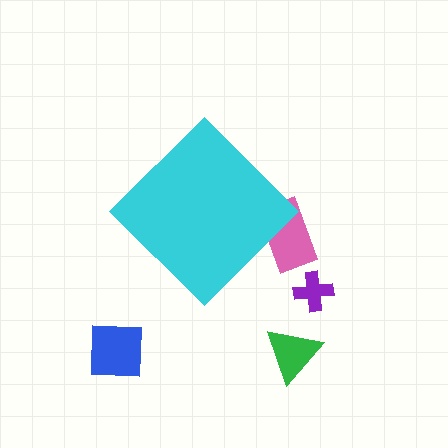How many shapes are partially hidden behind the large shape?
1 shape is partially hidden.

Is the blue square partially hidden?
No, the blue square is fully visible.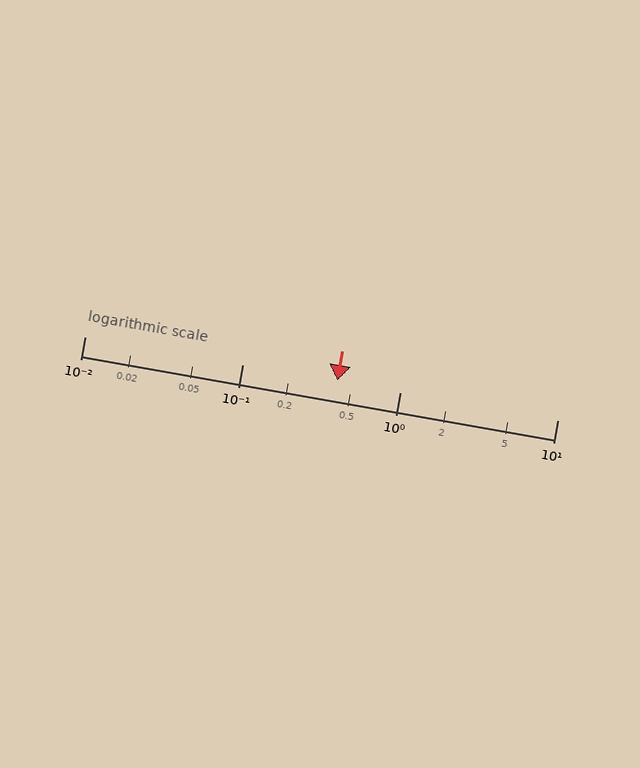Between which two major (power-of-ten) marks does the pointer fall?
The pointer is between 0.1 and 1.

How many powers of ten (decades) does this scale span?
The scale spans 3 decades, from 0.01 to 10.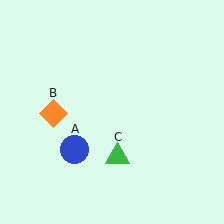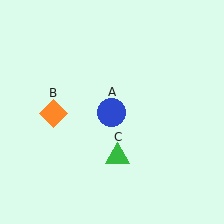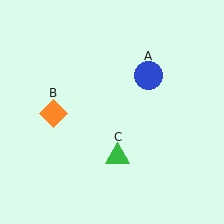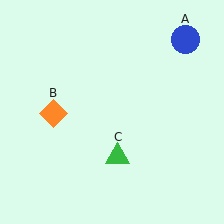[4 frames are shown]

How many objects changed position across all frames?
1 object changed position: blue circle (object A).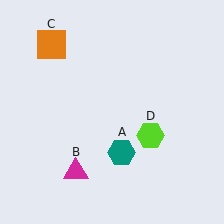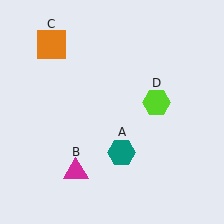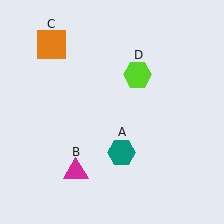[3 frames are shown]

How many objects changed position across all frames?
1 object changed position: lime hexagon (object D).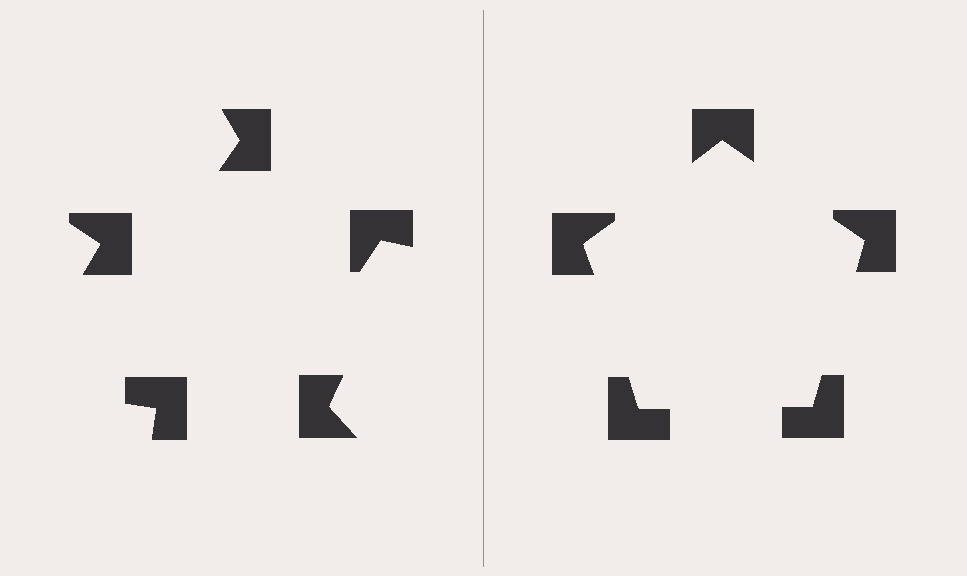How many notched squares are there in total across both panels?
10 — 5 on each side.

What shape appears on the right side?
An illusory pentagon.